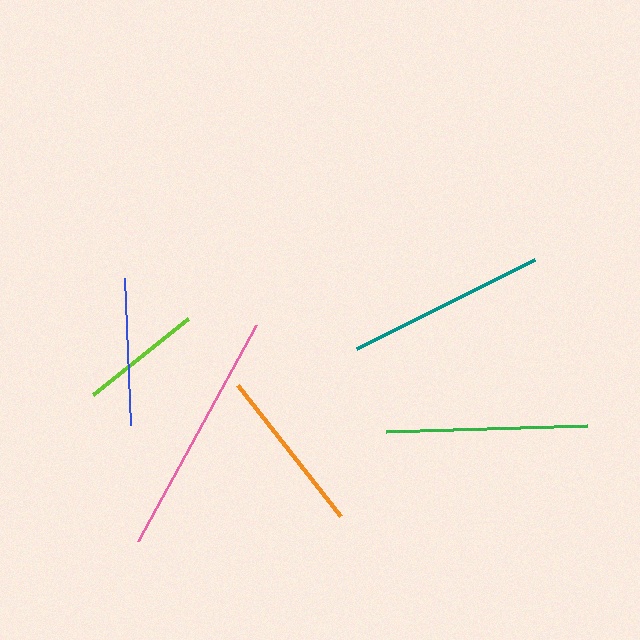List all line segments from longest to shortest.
From longest to shortest: pink, green, teal, orange, blue, lime.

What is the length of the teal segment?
The teal segment is approximately 199 pixels long.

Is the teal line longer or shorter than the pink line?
The pink line is longer than the teal line.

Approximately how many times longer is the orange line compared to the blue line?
The orange line is approximately 1.1 times the length of the blue line.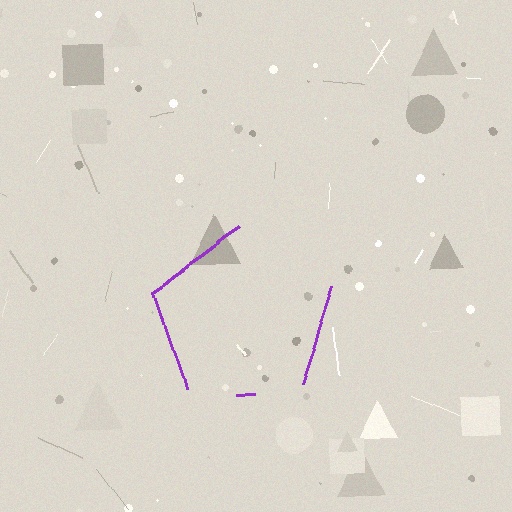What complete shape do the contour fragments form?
The contour fragments form a pentagon.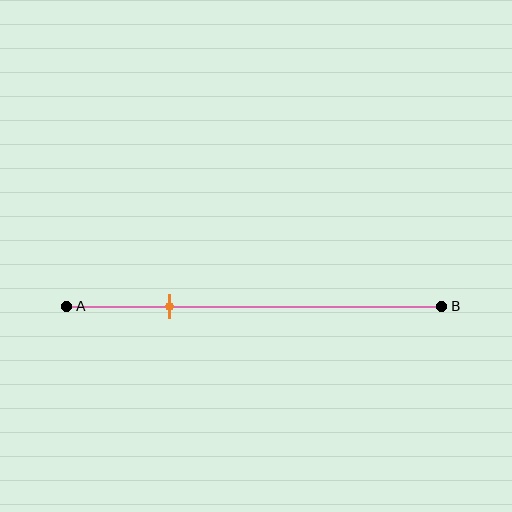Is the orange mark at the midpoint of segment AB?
No, the mark is at about 25% from A, not at the 50% midpoint.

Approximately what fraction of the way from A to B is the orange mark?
The orange mark is approximately 25% of the way from A to B.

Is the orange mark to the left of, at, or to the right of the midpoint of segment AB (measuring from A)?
The orange mark is to the left of the midpoint of segment AB.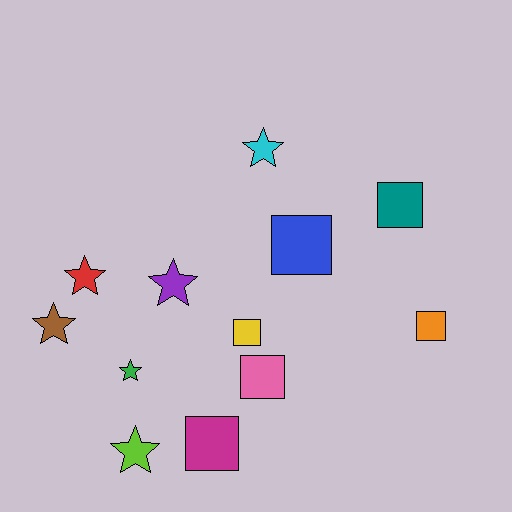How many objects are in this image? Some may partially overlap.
There are 12 objects.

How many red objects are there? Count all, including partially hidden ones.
There is 1 red object.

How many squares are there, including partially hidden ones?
There are 6 squares.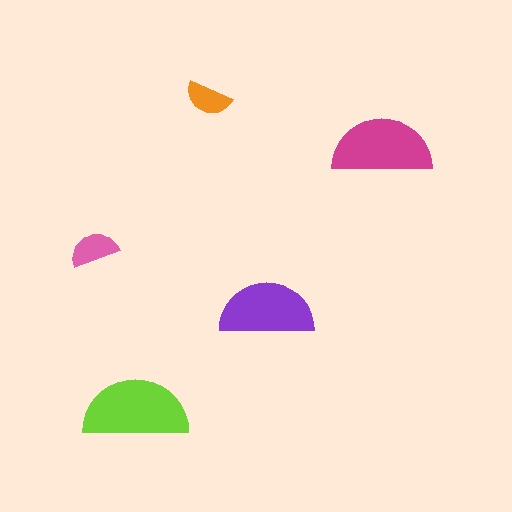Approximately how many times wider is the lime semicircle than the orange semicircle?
About 2.5 times wider.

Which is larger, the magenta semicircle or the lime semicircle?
The lime one.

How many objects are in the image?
There are 5 objects in the image.